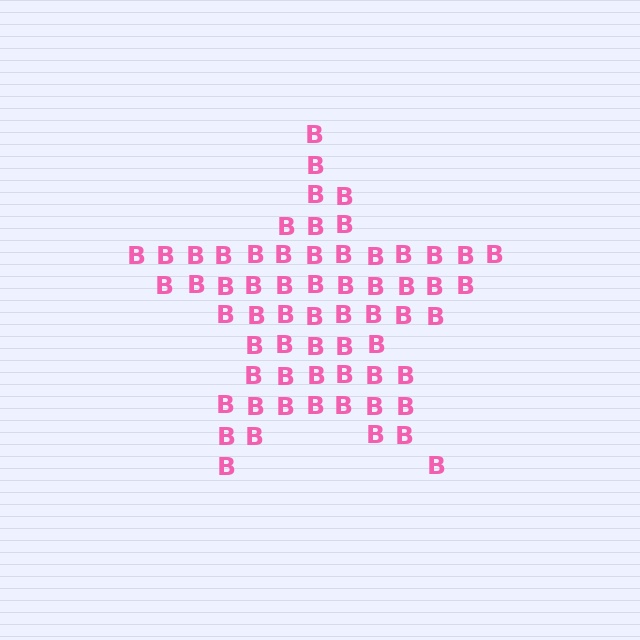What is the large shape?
The large shape is a star.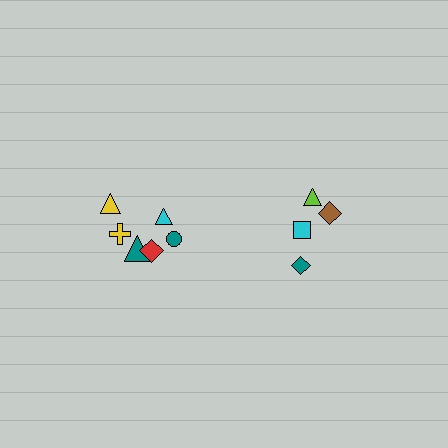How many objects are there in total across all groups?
There are 10 objects.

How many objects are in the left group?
There are 6 objects.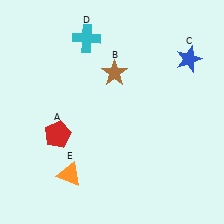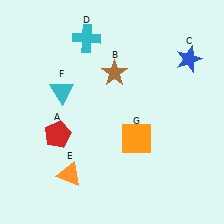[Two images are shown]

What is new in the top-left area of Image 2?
A cyan triangle (F) was added in the top-left area of Image 2.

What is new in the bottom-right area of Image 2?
An orange square (G) was added in the bottom-right area of Image 2.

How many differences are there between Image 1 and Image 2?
There are 2 differences between the two images.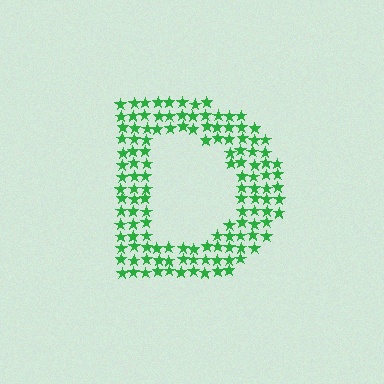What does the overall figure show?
The overall figure shows the letter D.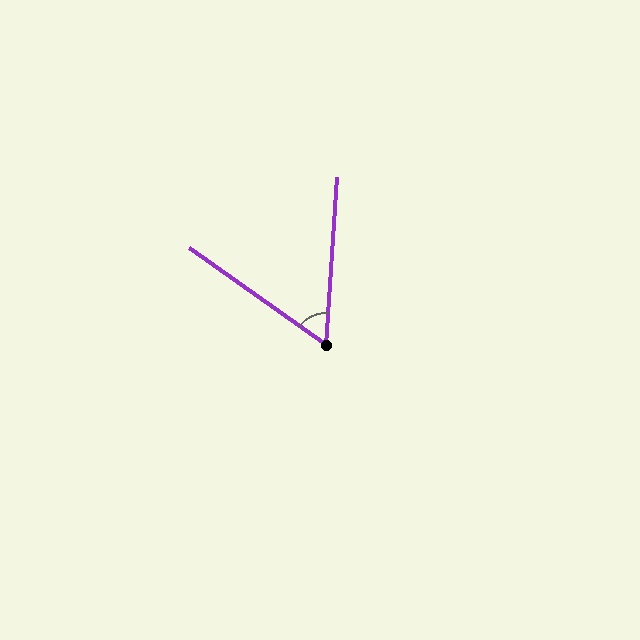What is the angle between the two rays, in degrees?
Approximately 59 degrees.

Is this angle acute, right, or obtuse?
It is acute.